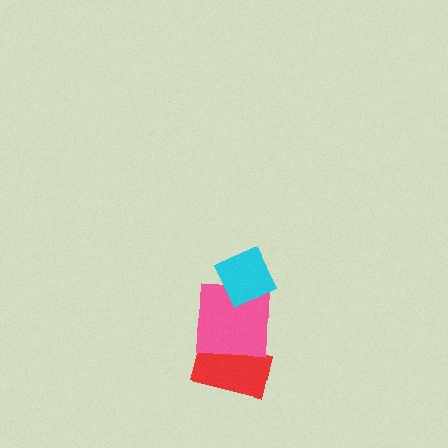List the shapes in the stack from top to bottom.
From top to bottom: the cyan diamond, the pink square, the red rectangle.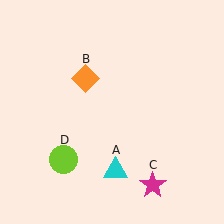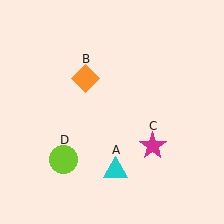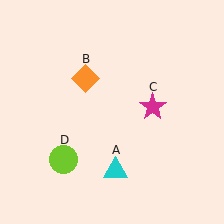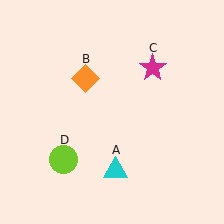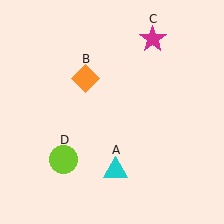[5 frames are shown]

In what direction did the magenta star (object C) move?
The magenta star (object C) moved up.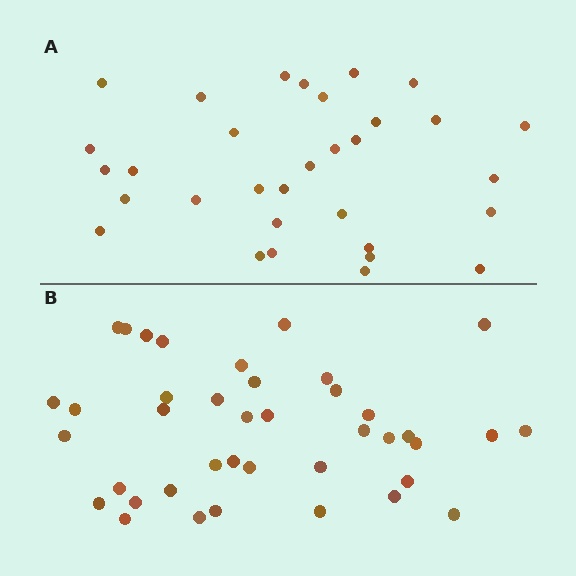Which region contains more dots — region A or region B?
Region B (the bottom region) has more dots.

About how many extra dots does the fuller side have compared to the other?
Region B has roughly 8 or so more dots than region A.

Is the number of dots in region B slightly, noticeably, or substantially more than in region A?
Region B has noticeably more, but not dramatically so. The ratio is roughly 1.2 to 1.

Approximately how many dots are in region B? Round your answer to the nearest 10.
About 40 dots.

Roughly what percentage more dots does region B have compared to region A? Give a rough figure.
About 25% more.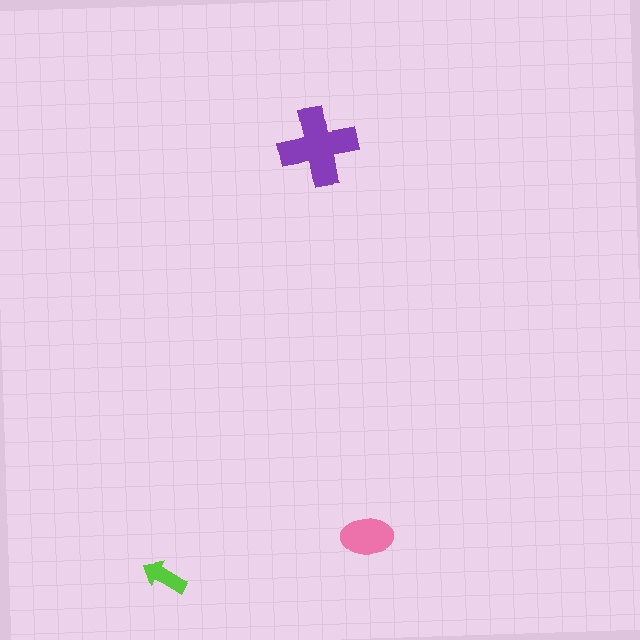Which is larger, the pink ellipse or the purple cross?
The purple cross.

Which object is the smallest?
The lime arrow.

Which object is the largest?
The purple cross.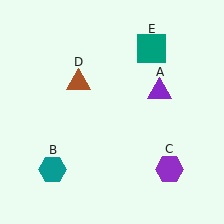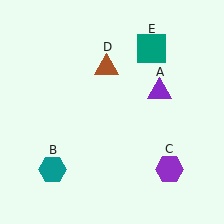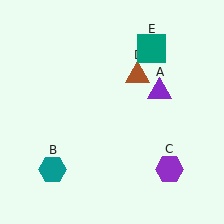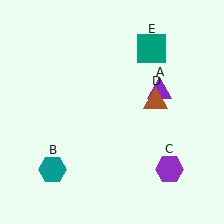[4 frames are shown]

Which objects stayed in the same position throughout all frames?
Purple triangle (object A) and teal hexagon (object B) and purple hexagon (object C) and teal square (object E) remained stationary.